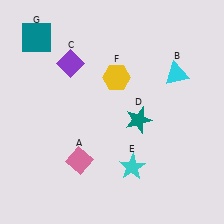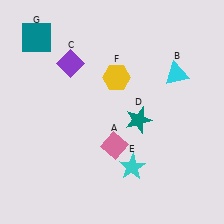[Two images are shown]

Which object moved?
The pink diamond (A) moved right.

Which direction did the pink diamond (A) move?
The pink diamond (A) moved right.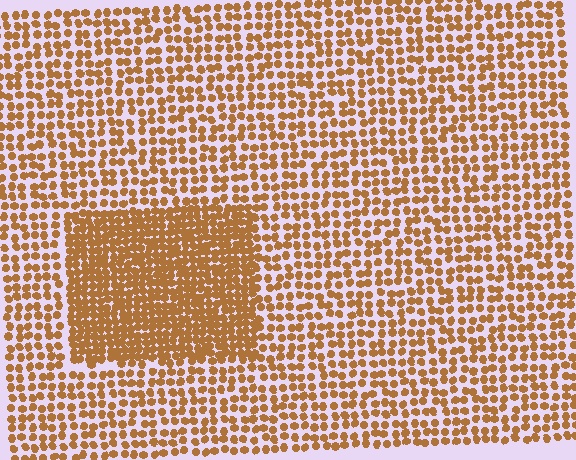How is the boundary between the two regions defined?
The boundary is defined by a change in element density (approximately 1.9x ratio). All elements are the same color, size, and shape.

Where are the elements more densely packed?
The elements are more densely packed inside the rectangle boundary.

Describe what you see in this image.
The image contains small brown elements arranged at two different densities. A rectangle-shaped region is visible where the elements are more densely packed than the surrounding area.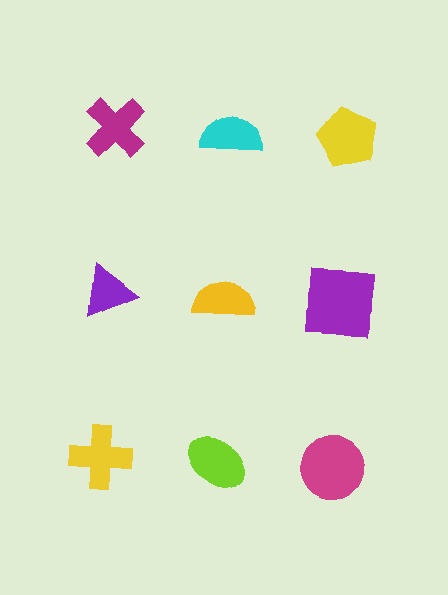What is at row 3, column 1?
A yellow cross.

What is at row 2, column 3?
A purple square.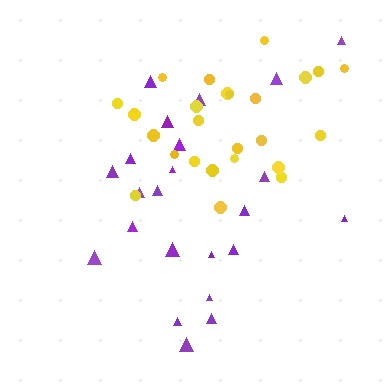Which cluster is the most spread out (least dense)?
Purple.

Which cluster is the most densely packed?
Yellow.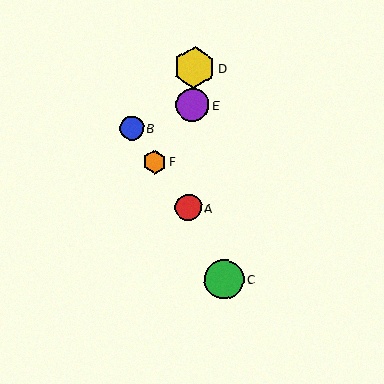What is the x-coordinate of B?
Object B is at x≈132.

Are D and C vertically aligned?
No, D is at x≈194 and C is at x≈224.